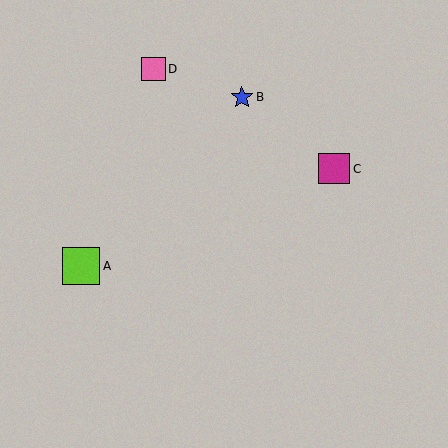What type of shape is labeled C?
Shape C is a magenta square.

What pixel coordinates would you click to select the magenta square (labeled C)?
Click at (334, 169) to select the magenta square C.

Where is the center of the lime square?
The center of the lime square is at (81, 266).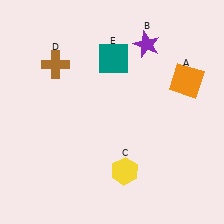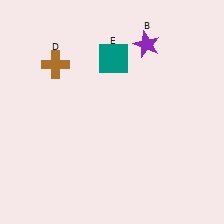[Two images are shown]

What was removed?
The yellow hexagon (C), the orange square (A) were removed in Image 2.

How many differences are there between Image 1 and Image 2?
There are 2 differences between the two images.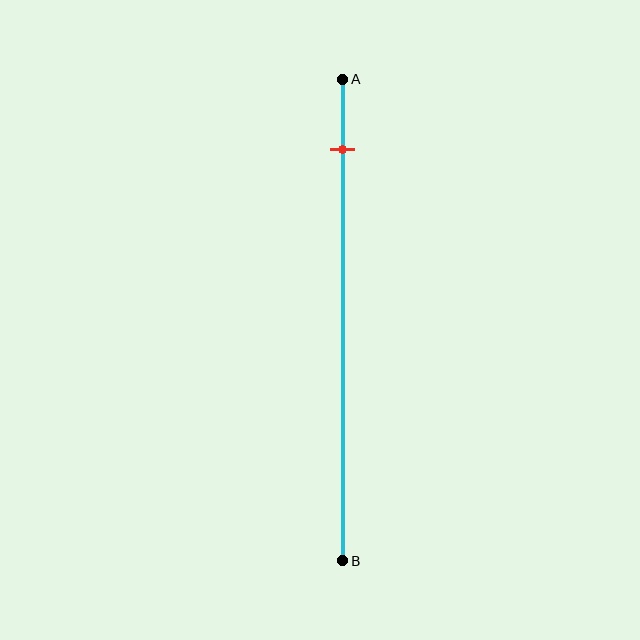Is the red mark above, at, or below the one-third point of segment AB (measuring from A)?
The red mark is above the one-third point of segment AB.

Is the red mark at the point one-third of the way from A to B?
No, the mark is at about 15% from A, not at the 33% one-third point.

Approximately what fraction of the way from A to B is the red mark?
The red mark is approximately 15% of the way from A to B.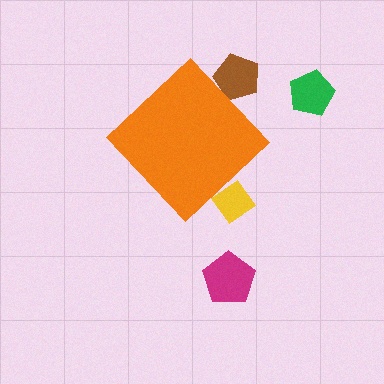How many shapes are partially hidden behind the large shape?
2 shapes are partially hidden.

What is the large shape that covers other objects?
An orange diamond.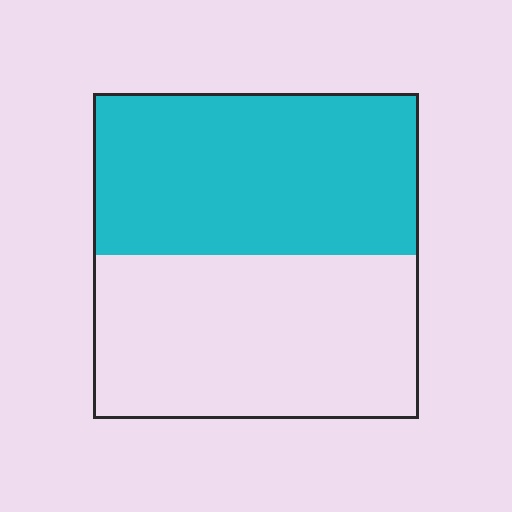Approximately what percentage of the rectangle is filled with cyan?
Approximately 50%.